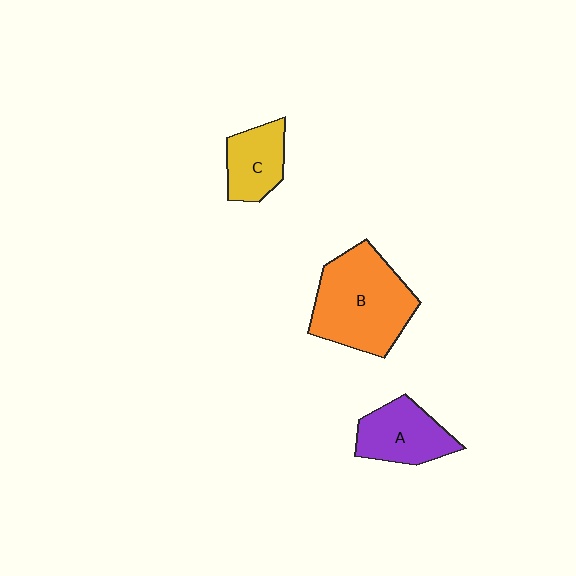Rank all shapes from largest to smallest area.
From largest to smallest: B (orange), A (purple), C (yellow).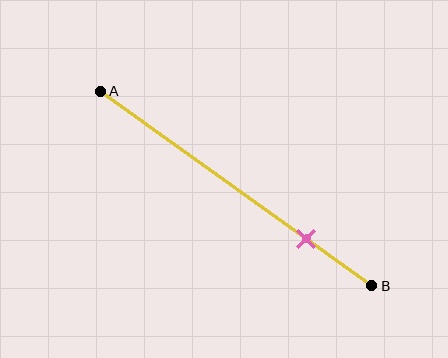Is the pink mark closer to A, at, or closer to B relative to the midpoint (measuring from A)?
The pink mark is closer to point B than the midpoint of segment AB.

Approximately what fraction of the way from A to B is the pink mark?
The pink mark is approximately 75% of the way from A to B.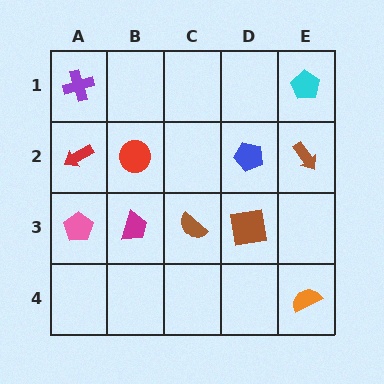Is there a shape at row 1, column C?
No, that cell is empty.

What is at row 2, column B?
A red circle.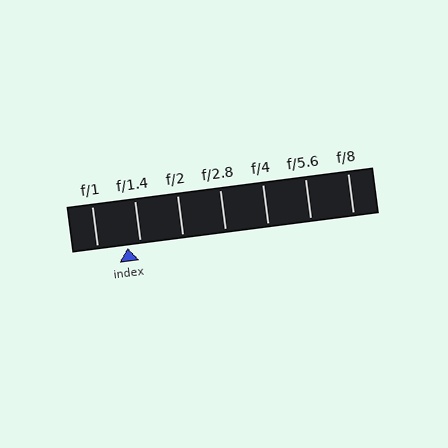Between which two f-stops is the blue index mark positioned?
The index mark is between f/1 and f/1.4.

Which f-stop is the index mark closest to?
The index mark is closest to f/1.4.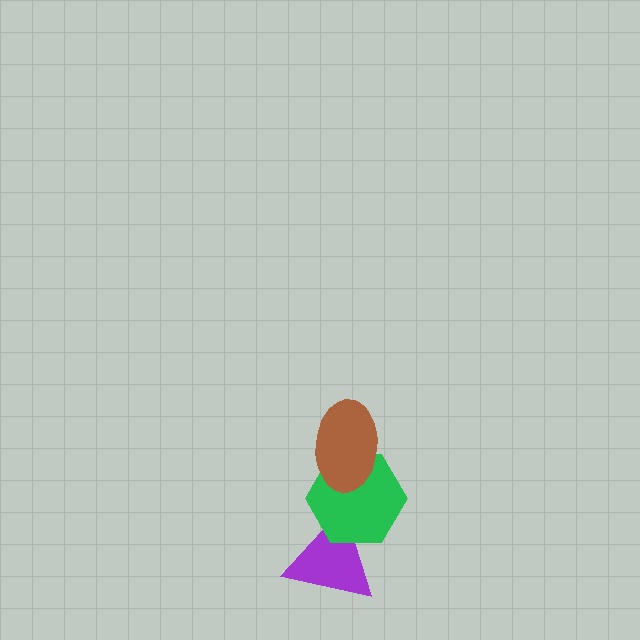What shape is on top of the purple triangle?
The green hexagon is on top of the purple triangle.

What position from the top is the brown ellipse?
The brown ellipse is 1st from the top.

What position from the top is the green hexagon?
The green hexagon is 2nd from the top.